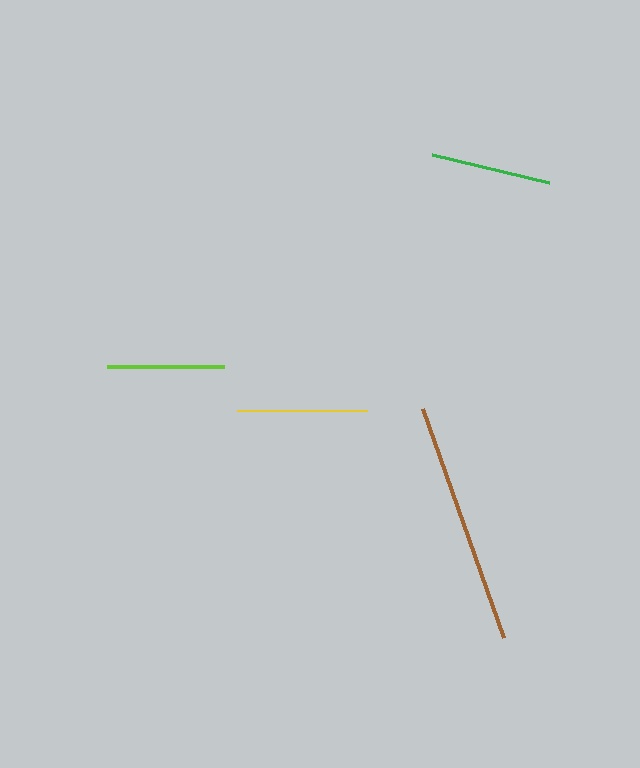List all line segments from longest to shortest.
From longest to shortest: brown, yellow, green, lime.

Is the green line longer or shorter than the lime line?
The green line is longer than the lime line.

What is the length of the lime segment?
The lime segment is approximately 117 pixels long.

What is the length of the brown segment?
The brown segment is approximately 244 pixels long.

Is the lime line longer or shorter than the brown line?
The brown line is longer than the lime line.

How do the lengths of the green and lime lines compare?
The green and lime lines are approximately the same length.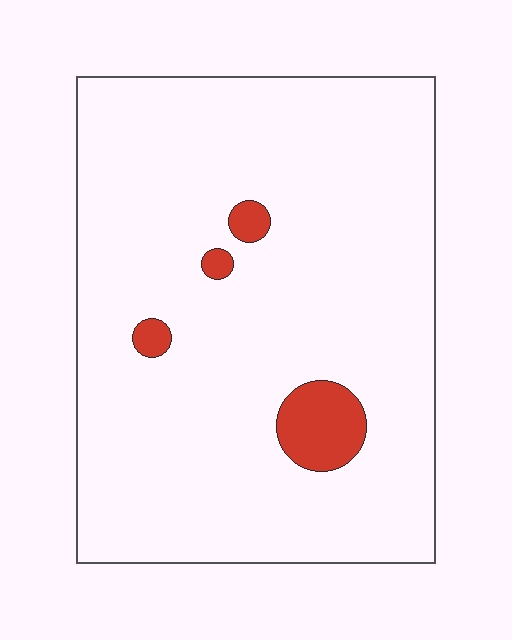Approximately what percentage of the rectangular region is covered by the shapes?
Approximately 5%.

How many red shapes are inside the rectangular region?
4.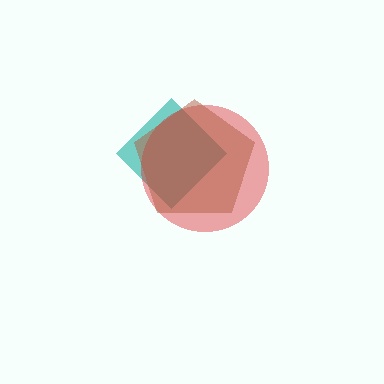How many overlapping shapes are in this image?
There are 3 overlapping shapes in the image.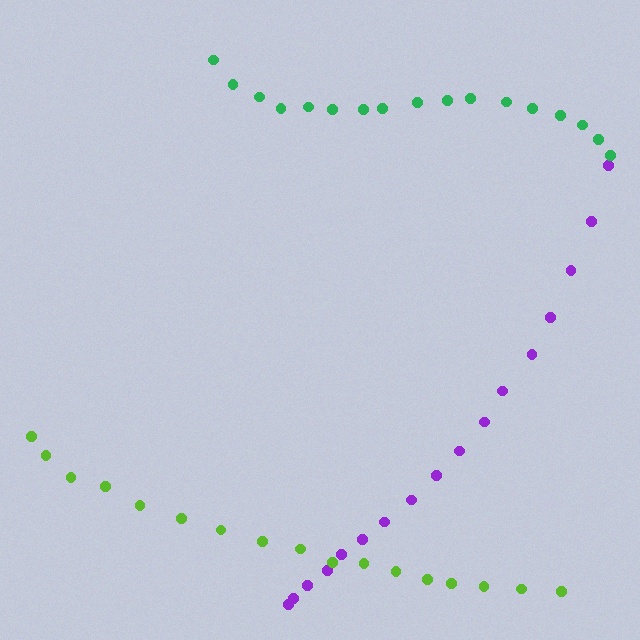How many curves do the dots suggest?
There are 3 distinct paths.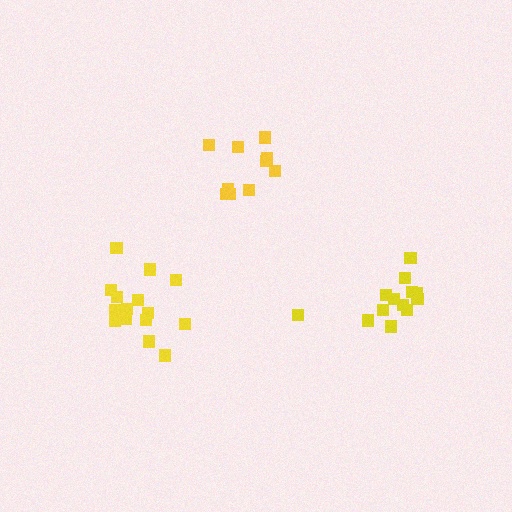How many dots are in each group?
Group 1: 16 dots, Group 2: 10 dots, Group 3: 13 dots (39 total).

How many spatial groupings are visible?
There are 3 spatial groupings.